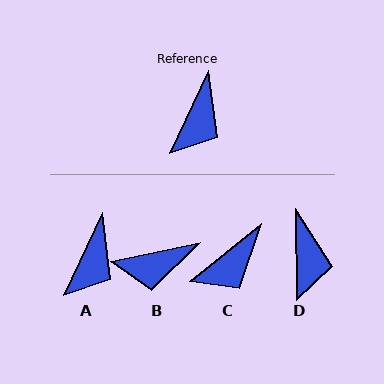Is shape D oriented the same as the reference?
No, it is off by about 26 degrees.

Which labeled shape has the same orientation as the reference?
A.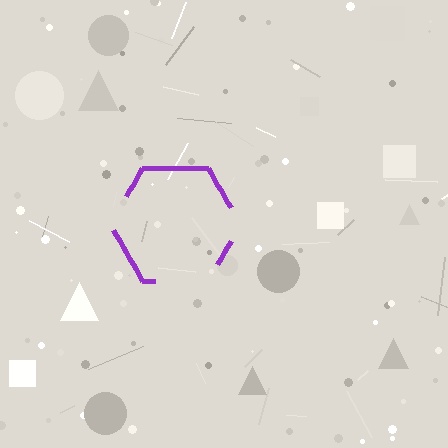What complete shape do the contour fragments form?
The contour fragments form a hexagon.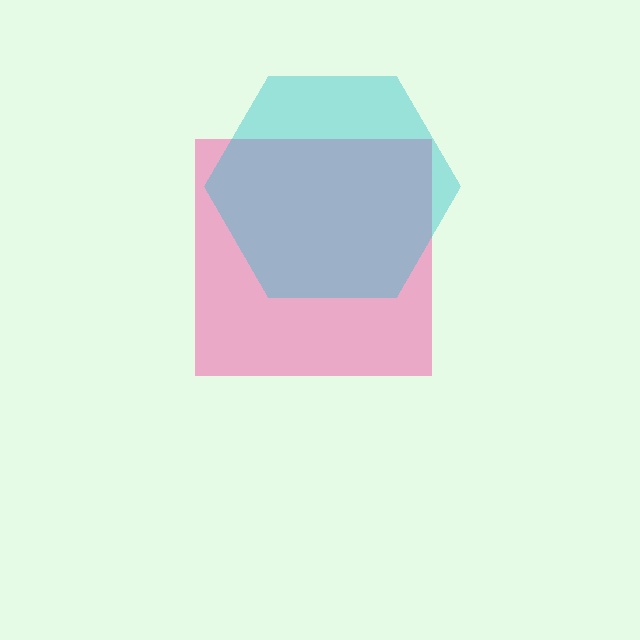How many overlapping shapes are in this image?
There are 2 overlapping shapes in the image.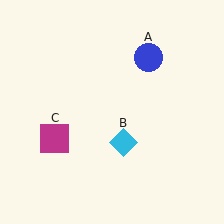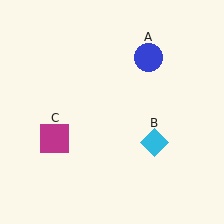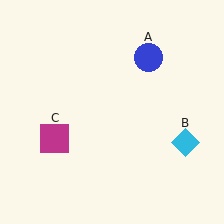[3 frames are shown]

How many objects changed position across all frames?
1 object changed position: cyan diamond (object B).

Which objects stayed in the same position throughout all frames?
Blue circle (object A) and magenta square (object C) remained stationary.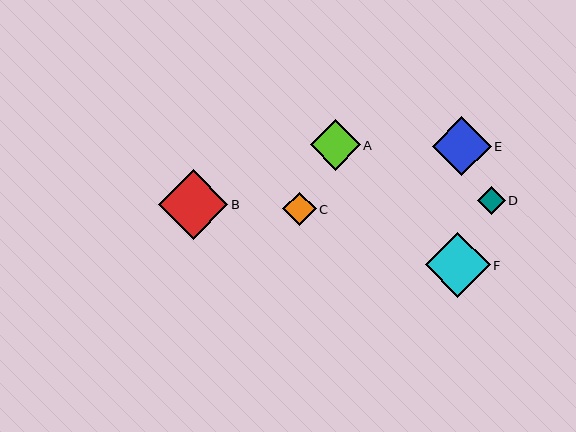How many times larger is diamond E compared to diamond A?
Diamond E is approximately 1.2 times the size of diamond A.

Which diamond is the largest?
Diamond B is the largest with a size of approximately 69 pixels.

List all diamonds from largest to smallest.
From largest to smallest: B, F, E, A, C, D.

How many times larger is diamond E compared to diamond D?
Diamond E is approximately 2.1 times the size of diamond D.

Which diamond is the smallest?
Diamond D is the smallest with a size of approximately 28 pixels.